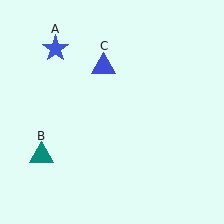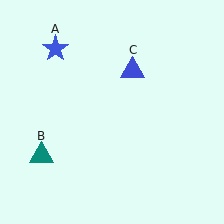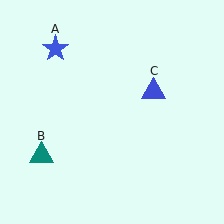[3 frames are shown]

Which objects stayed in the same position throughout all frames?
Blue star (object A) and teal triangle (object B) remained stationary.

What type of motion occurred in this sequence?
The blue triangle (object C) rotated clockwise around the center of the scene.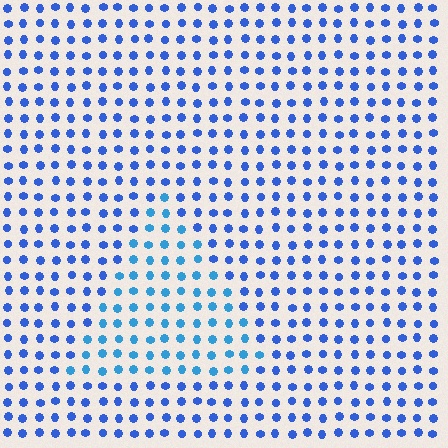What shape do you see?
I see a triangle.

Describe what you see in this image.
The image is filled with small blue elements in a uniform arrangement. A triangle-shaped region is visible where the elements are tinted to a slightly different hue, forming a subtle color boundary.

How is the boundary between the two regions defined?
The boundary is defined purely by a slight shift in hue (about 22 degrees). Spacing, size, and orientation are identical on both sides.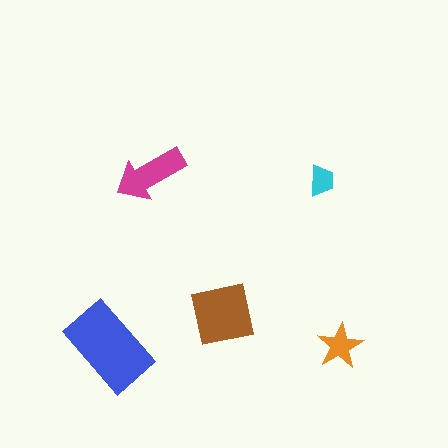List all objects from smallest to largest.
The cyan trapezoid, the orange star, the magenta arrow, the brown square, the blue rectangle.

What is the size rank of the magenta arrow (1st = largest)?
3rd.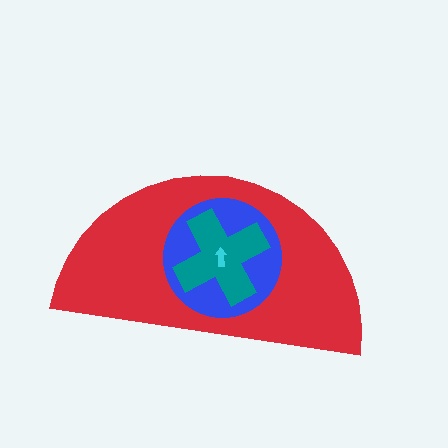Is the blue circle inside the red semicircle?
Yes.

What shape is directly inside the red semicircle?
The blue circle.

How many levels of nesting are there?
4.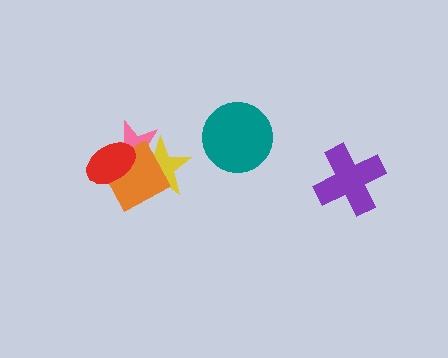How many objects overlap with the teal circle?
0 objects overlap with the teal circle.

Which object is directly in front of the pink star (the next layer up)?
The orange diamond is directly in front of the pink star.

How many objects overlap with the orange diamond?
3 objects overlap with the orange diamond.